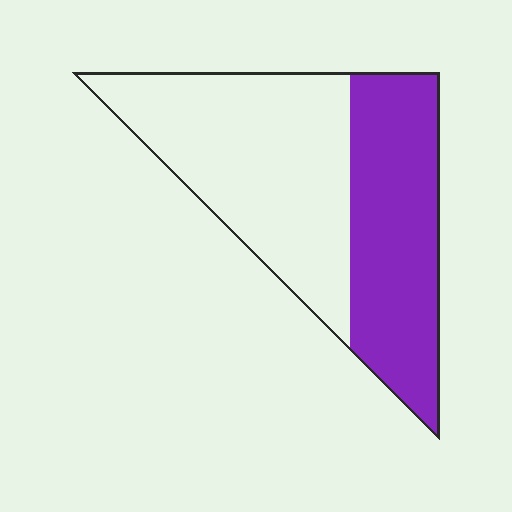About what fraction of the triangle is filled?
About two fifths (2/5).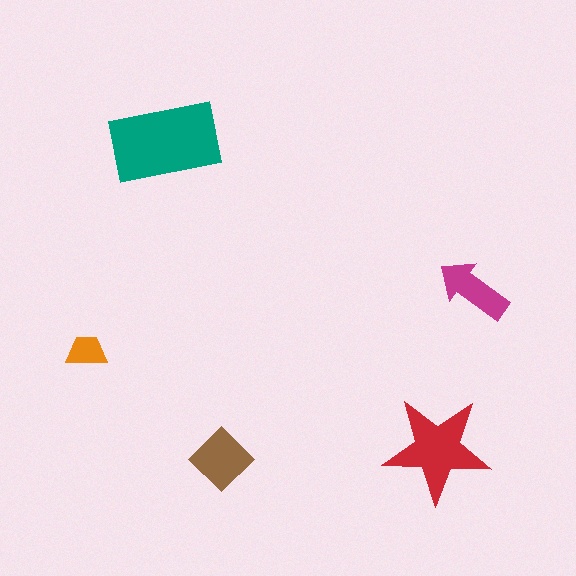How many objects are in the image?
There are 5 objects in the image.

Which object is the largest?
The teal rectangle.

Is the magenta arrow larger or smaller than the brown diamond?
Smaller.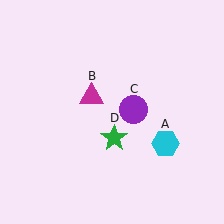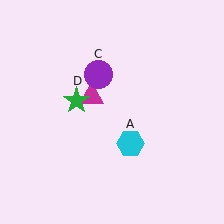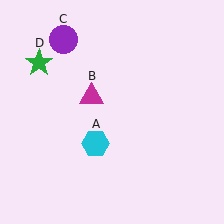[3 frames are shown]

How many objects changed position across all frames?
3 objects changed position: cyan hexagon (object A), purple circle (object C), green star (object D).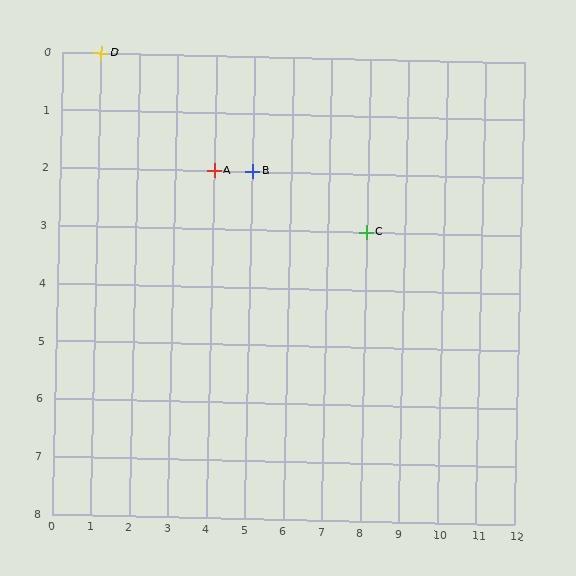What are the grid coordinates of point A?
Point A is at grid coordinates (4, 2).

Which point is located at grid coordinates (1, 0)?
Point D is at (1, 0).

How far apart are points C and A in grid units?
Points C and A are 4 columns and 1 row apart (about 4.1 grid units diagonally).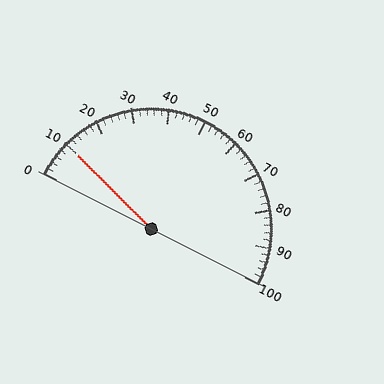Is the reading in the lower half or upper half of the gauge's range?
The reading is in the lower half of the range (0 to 100).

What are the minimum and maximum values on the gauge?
The gauge ranges from 0 to 100.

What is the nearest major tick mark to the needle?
The nearest major tick mark is 10.